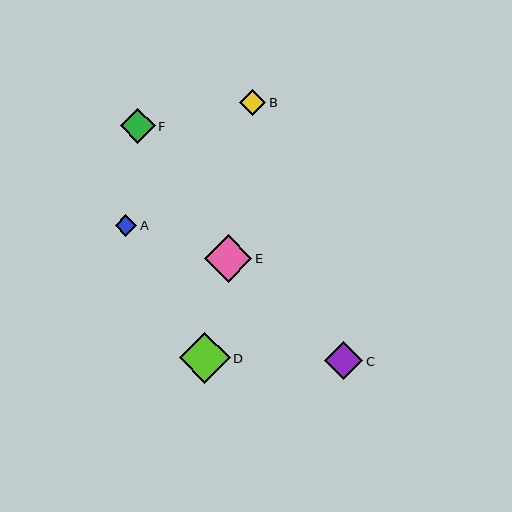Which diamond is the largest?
Diamond D is the largest with a size of approximately 51 pixels.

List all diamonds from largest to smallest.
From largest to smallest: D, E, C, F, B, A.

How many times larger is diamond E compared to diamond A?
Diamond E is approximately 2.2 times the size of diamond A.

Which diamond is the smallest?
Diamond A is the smallest with a size of approximately 22 pixels.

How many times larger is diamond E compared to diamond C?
Diamond E is approximately 1.3 times the size of diamond C.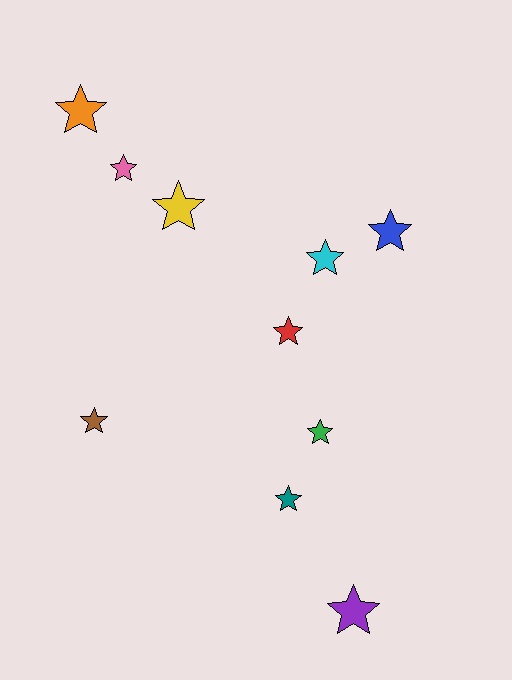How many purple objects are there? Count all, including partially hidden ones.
There is 1 purple object.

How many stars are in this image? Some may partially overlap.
There are 10 stars.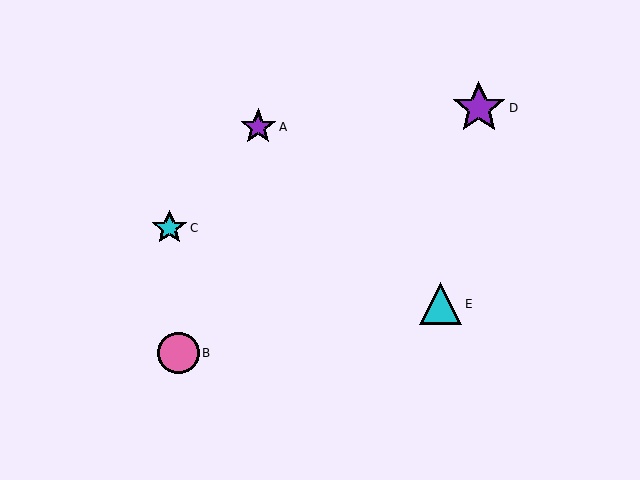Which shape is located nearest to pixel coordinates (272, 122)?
The purple star (labeled A) at (258, 127) is nearest to that location.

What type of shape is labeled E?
Shape E is a cyan triangle.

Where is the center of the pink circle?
The center of the pink circle is at (179, 353).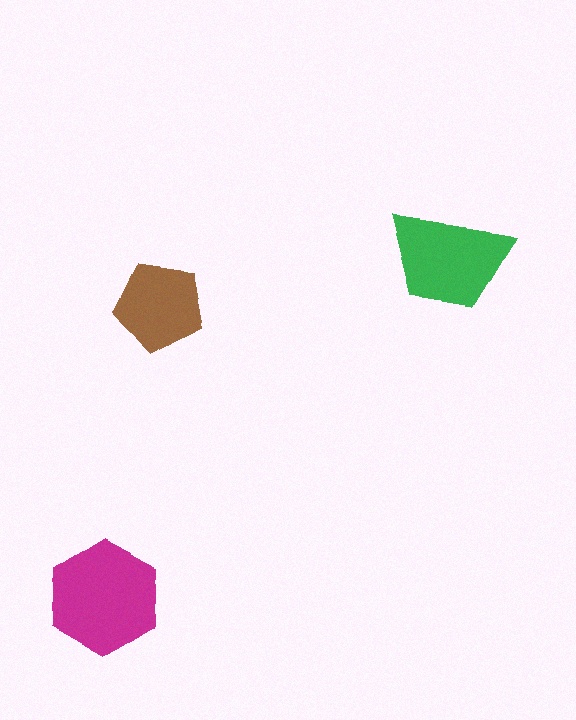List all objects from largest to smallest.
The magenta hexagon, the green trapezoid, the brown pentagon.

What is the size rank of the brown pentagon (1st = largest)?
3rd.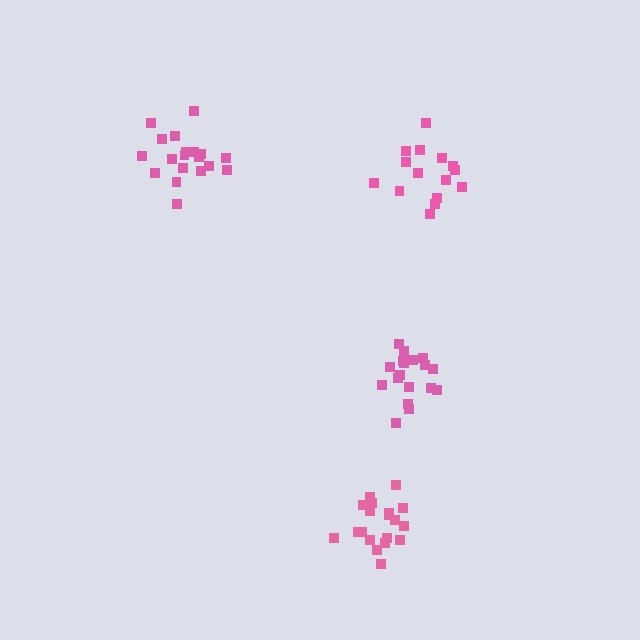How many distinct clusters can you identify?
There are 4 distinct clusters.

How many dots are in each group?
Group 1: 19 dots, Group 2: 19 dots, Group 3: 19 dots, Group 4: 15 dots (72 total).